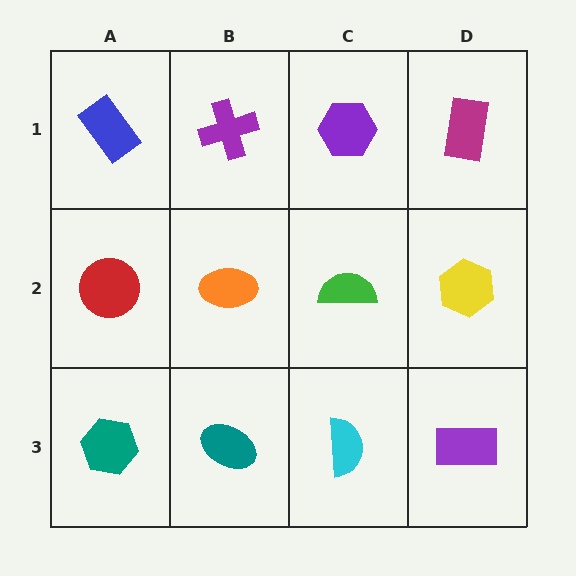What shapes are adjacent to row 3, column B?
An orange ellipse (row 2, column B), a teal hexagon (row 3, column A), a cyan semicircle (row 3, column C).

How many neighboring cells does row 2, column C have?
4.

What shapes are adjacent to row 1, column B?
An orange ellipse (row 2, column B), a blue rectangle (row 1, column A), a purple hexagon (row 1, column C).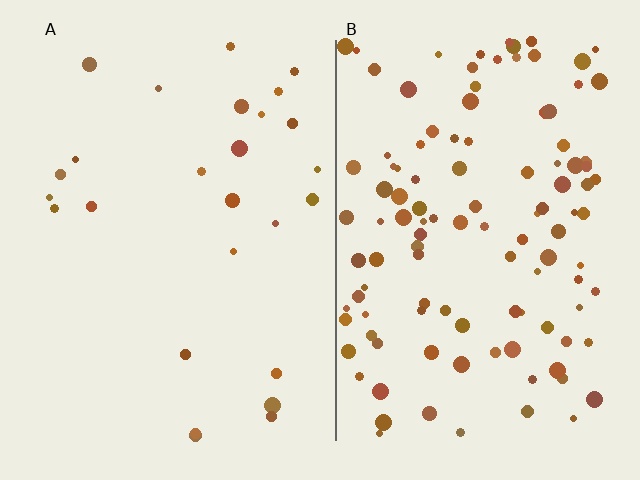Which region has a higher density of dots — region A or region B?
B (the right).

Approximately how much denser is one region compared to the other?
Approximately 4.4× — region B over region A.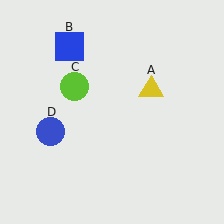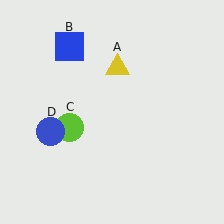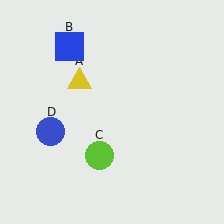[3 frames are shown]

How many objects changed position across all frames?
2 objects changed position: yellow triangle (object A), lime circle (object C).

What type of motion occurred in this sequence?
The yellow triangle (object A), lime circle (object C) rotated counterclockwise around the center of the scene.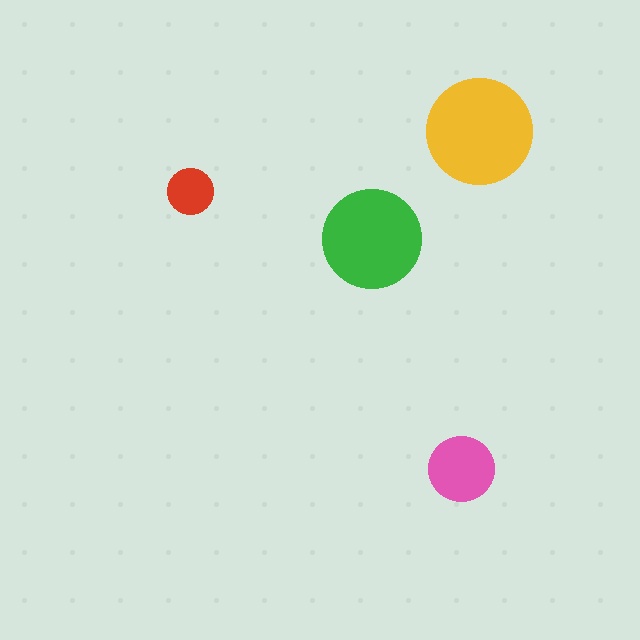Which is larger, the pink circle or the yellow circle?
The yellow one.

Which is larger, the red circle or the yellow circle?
The yellow one.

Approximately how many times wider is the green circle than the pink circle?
About 1.5 times wider.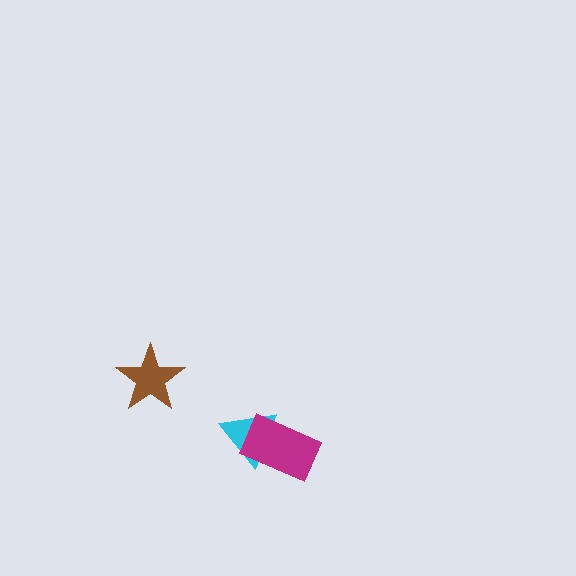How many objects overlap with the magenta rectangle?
1 object overlaps with the magenta rectangle.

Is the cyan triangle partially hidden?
Yes, it is partially covered by another shape.